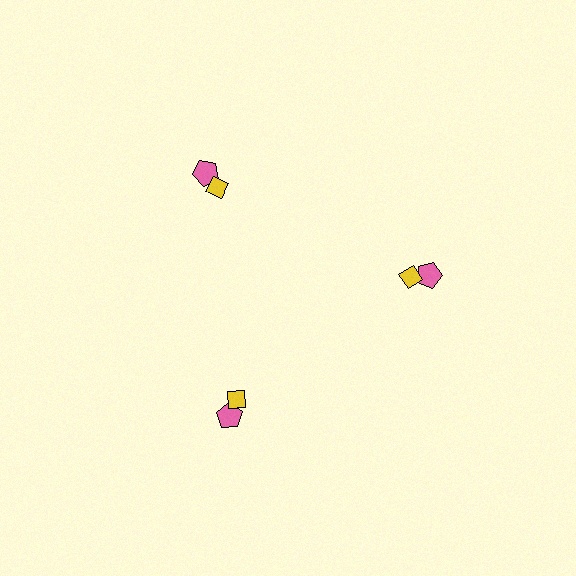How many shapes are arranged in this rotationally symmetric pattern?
There are 6 shapes, arranged in 3 groups of 2.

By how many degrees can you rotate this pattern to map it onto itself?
The pattern maps onto itself every 120 degrees of rotation.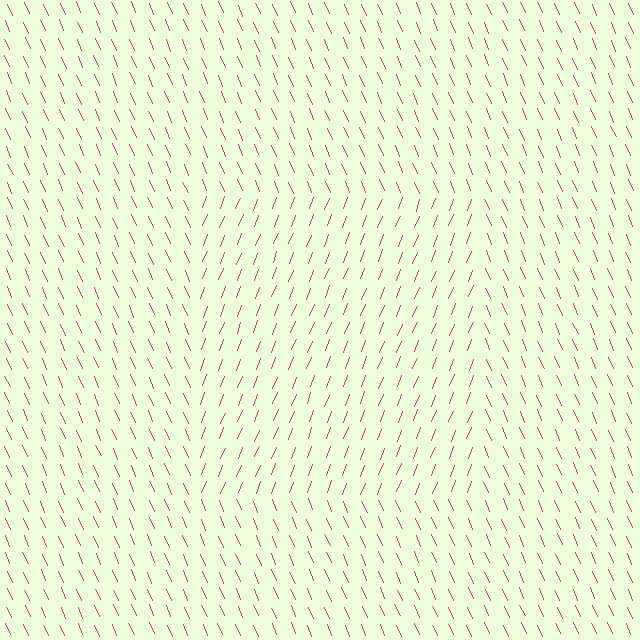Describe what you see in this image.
The image is filled with small magenta line segments. A rectangle region in the image has lines oriented differently from the surrounding lines, creating a visible texture boundary.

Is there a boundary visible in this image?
Yes, there is a texture boundary formed by a change in line orientation.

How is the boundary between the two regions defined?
The boundary is defined purely by a change in line orientation (approximately 45 degrees difference). All lines are the same color and thickness.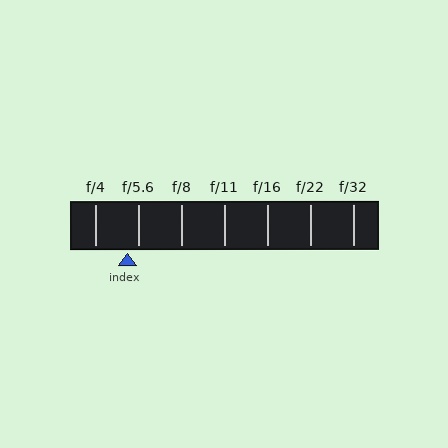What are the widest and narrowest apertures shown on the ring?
The widest aperture shown is f/4 and the narrowest is f/32.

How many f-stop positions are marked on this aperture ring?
There are 7 f-stop positions marked.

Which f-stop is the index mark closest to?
The index mark is closest to f/5.6.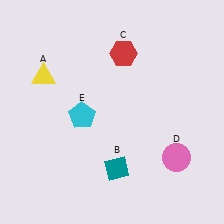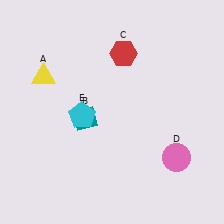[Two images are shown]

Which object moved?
The teal diamond (B) moved up.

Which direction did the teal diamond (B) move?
The teal diamond (B) moved up.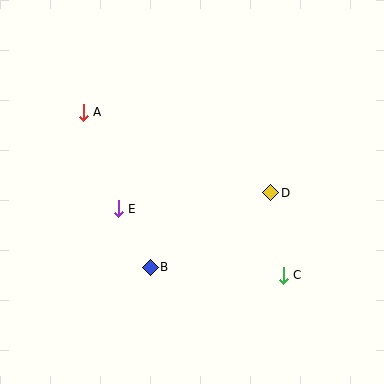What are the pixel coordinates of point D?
Point D is at (271, 193).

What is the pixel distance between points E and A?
The distance between E and A is 103 pixels.